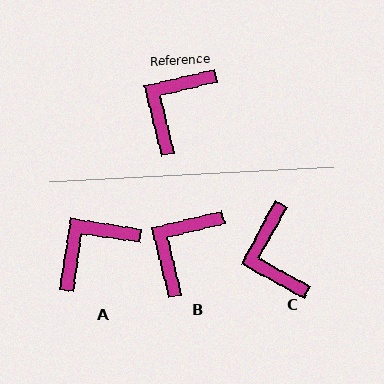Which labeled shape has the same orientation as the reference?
B.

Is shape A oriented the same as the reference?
No, it is off by about 23 degrees.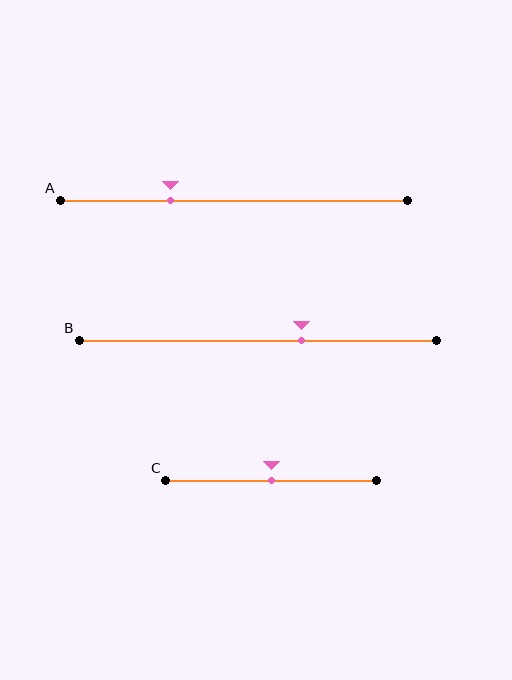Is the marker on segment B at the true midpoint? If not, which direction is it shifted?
No, the marker on segment B is shifted to the right by about 12% of the segment length.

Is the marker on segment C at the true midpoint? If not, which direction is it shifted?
Yes, the marker on segment C is at the true midpoint.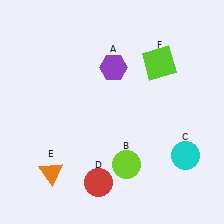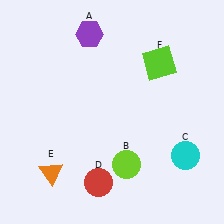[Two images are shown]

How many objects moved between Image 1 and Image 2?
1 object moved between the two images.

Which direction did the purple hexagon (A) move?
The purple hexagon (A) moved up.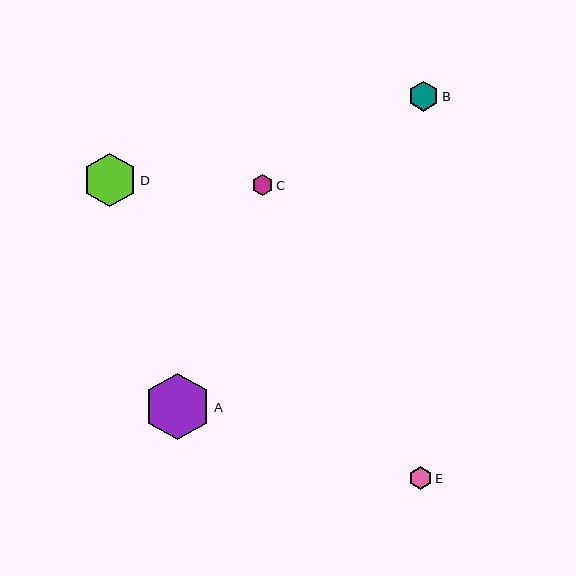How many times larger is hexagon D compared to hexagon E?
Hexagon D is approximately 2.3 times the size of hexagon E.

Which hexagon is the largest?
Hexagon A is the largest with a size of approximately 67 pixels.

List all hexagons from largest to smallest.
From largest to smallest: A, D, B, E, C.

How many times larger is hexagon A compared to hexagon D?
Hexagon A is approximately 1.2 times the size of hexagon D.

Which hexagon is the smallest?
Hexagon C is the smallest with a size of approximately 21 pixels.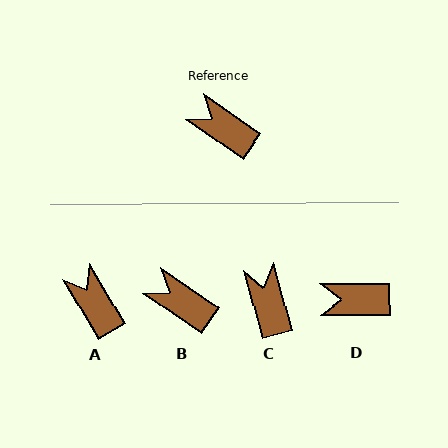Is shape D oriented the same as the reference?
No, it is off by about 35 degrees.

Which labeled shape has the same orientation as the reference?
B.